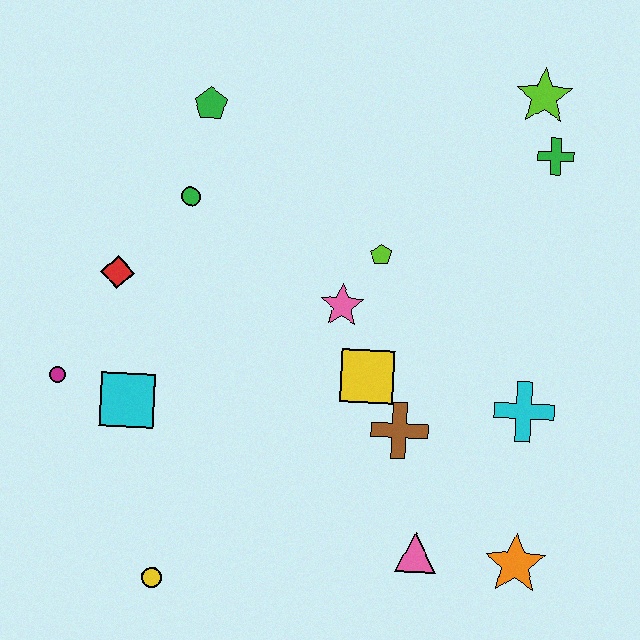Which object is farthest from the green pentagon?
The orange star is farthest from the green pentagon.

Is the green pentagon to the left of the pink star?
Yes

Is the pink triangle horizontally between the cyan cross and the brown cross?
Yes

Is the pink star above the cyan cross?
Yes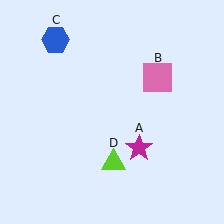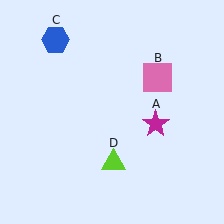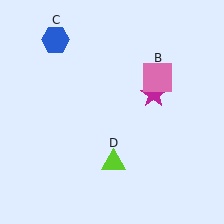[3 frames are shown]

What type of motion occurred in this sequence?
The magenta star (object A) rotated counterclockwise around the center of the scene.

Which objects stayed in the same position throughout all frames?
Pink square (object B) and blue hexagon (object C) and lime triangle (object D) remained stationary.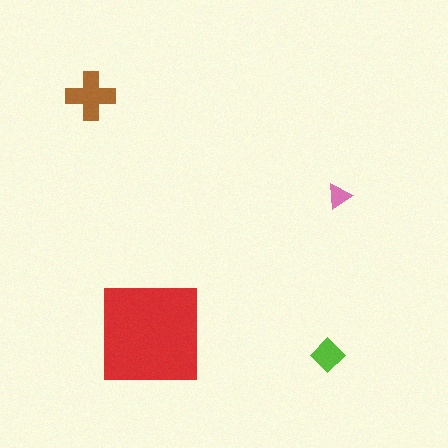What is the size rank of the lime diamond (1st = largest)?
3rd.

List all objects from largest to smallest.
The red square, the brown cross, the lime diamond, the pink triangle.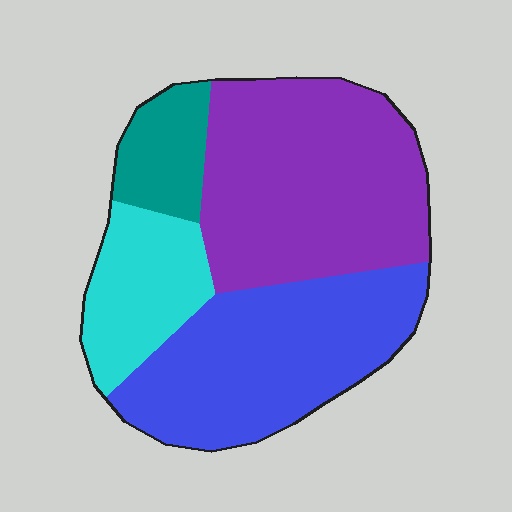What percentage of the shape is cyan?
Cyan takes up about one sixth (1/6) of the shape.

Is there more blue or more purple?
Purple.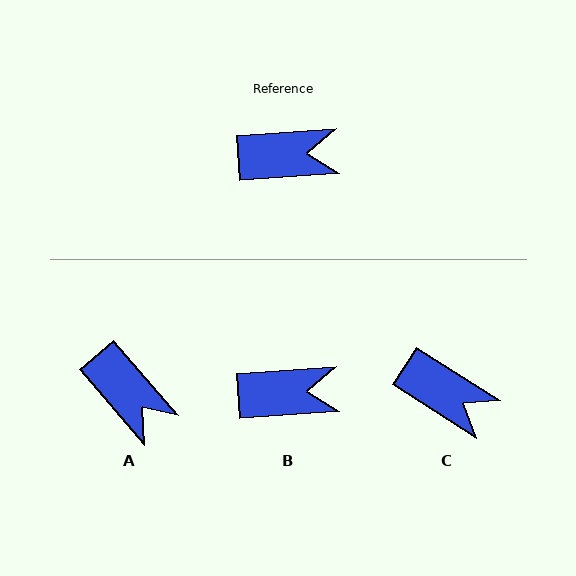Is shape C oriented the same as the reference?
No, it is off by about 37 degrees.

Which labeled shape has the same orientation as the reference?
B.